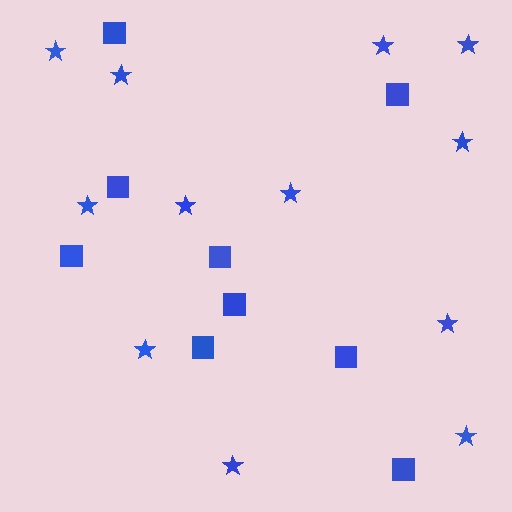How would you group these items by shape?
There are 2 groups: one group of stars (12) and one group of squares (9).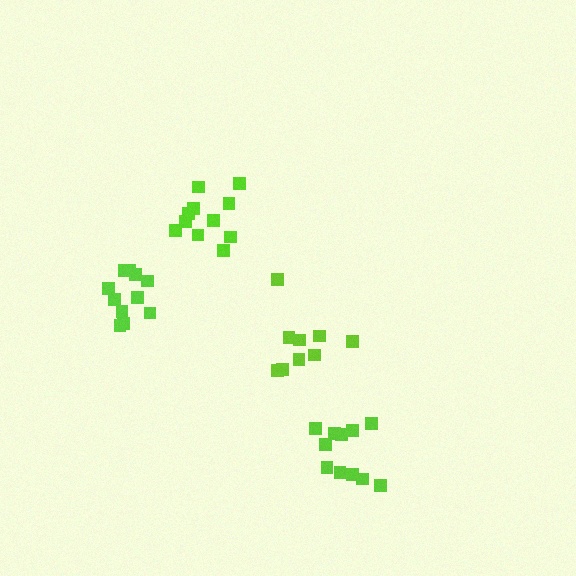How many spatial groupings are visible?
There are 4 spatial groupings.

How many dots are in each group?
Group 1: 9 dots, Group 2: 11 dots, Group 3: 11 dots, Group 4: 11 dots (42 total).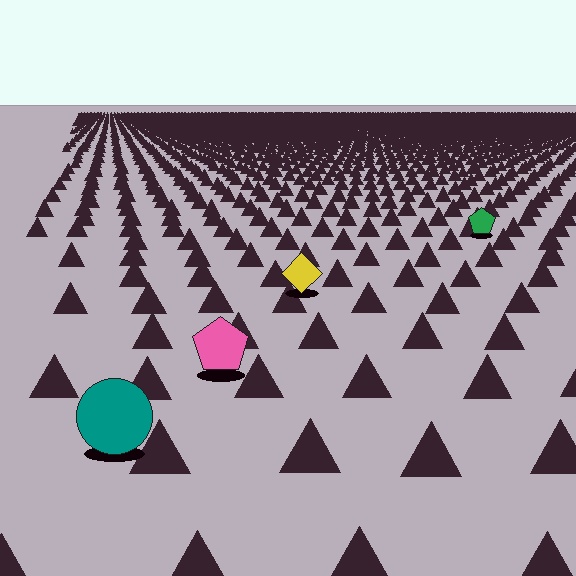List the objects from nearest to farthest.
From nearest to farthest: the teal circle, the pink pentagon, the yellow diamond, the green pentagon.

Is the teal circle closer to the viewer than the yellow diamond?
Yes. The teal circle is closer — you can tell from the texture gradient: the ground texture is coarser near it.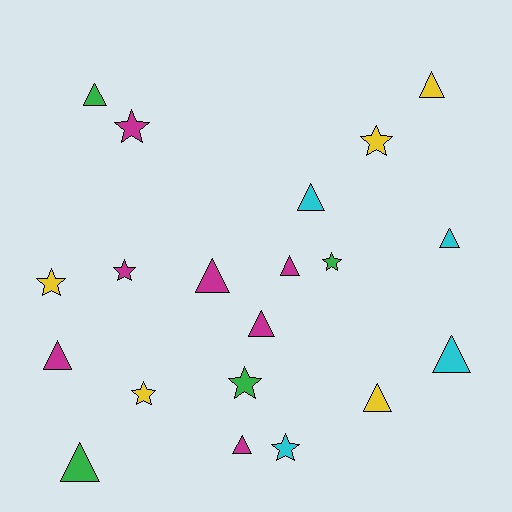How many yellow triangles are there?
There are 2 yellow triangles.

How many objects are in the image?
There are 20 objects.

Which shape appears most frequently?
Triangle, with 12 objects.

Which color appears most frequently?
Magenta, with 7 objects.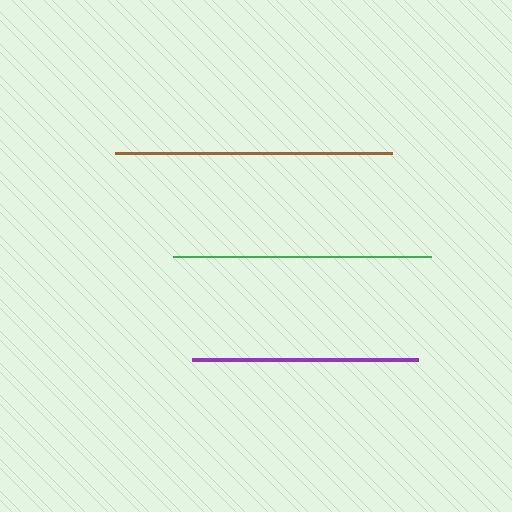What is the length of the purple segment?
The purple segment is approximately 226 pixels long.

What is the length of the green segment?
The green segment is approximately 257 pixels long.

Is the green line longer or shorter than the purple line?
The green line is longer than the purple line.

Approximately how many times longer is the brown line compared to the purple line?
The brown line is approximately 1.2 times the length of the purple line.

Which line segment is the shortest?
The purple line is the shortest at approximately 226 pixels.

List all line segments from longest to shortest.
From longest to shortest: brown, green, purple.